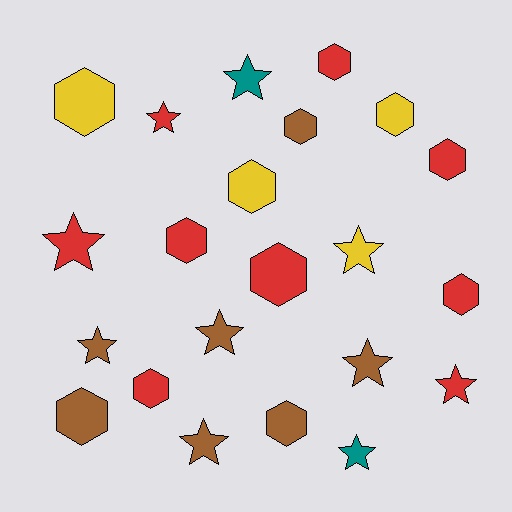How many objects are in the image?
There are 22 objects.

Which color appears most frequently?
Red, with 9 objects.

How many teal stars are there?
There are 2 teal stars.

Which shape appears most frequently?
Hexagon, with 12 objects.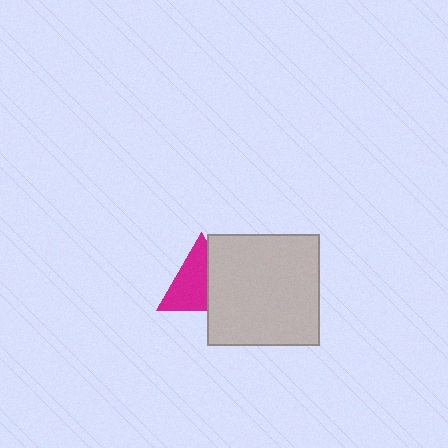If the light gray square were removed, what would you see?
You would see the complete magenta triangle.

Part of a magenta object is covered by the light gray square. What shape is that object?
It is a triangle.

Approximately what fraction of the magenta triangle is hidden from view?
Roughly 38% of the magenta triangle is hidden behind the light gray square.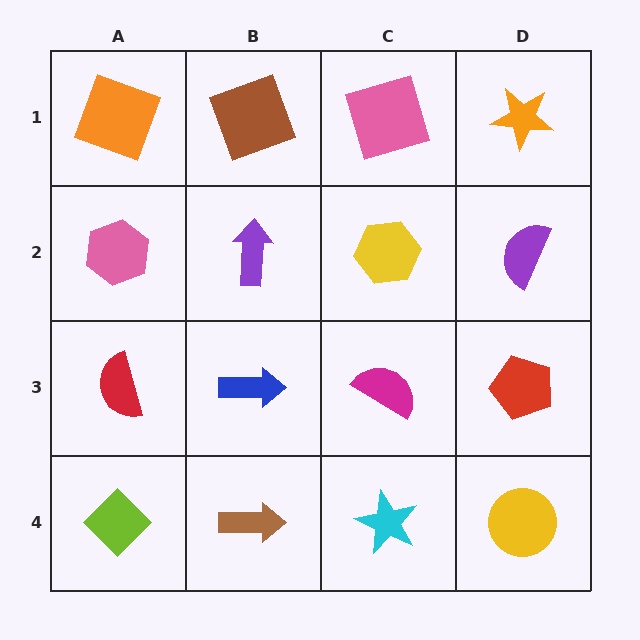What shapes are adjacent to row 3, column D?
A purple semicircle (row 2, column D), a yellow circle (row 4, column D), a magenta semicircle (row 3, column C).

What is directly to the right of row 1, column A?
A brown square.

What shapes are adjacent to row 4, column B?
A blue arrow (row 3, column B), a lime diamond (row 4, column A), a cyan star (row 4, column C).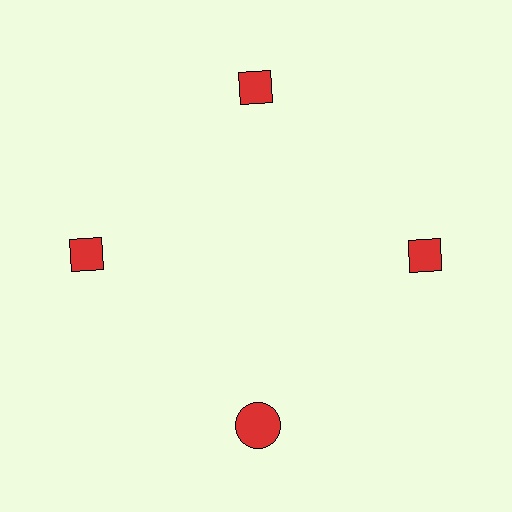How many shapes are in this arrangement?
There are 4 shapes arranged in a ring pattern.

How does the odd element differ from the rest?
It has a different shape: circle instead of diamond.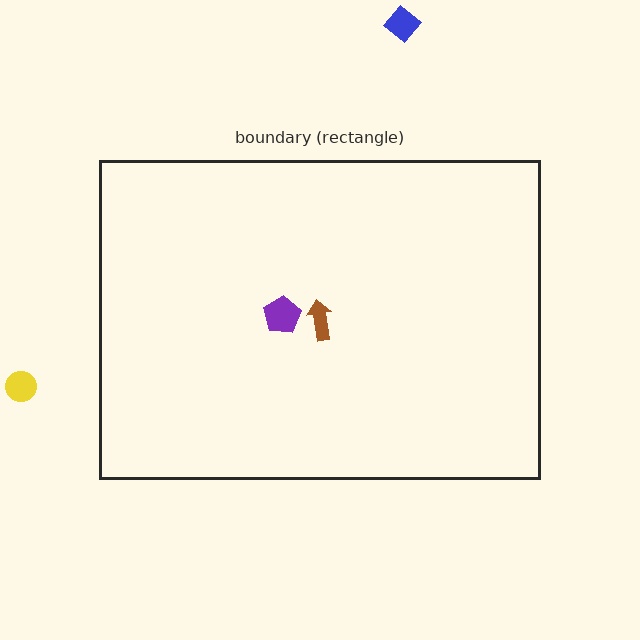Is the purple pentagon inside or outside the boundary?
Inside.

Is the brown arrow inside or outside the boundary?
Inside.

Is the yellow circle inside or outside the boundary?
Outside.